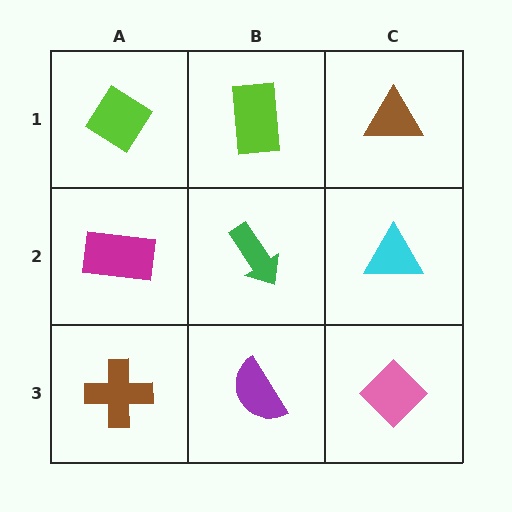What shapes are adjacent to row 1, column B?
A green arrow (row 2, column B), a lime diamond (row 1, column A), a brown triangle (row 1, column C).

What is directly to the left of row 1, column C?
A lime rectangle.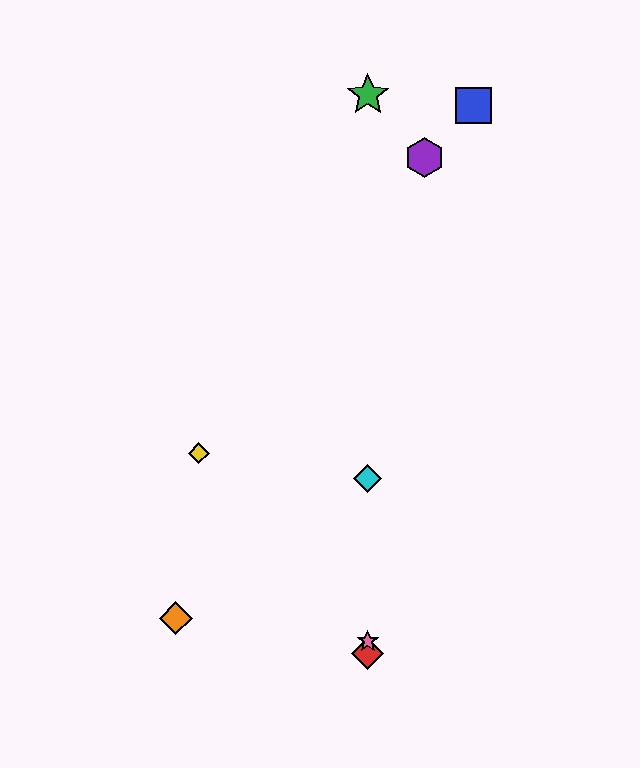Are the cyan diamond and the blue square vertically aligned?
No, the cyan diamond is at x≈368 and the blue square is at x≈474.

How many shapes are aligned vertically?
4 shapes (the red diamond, the green star, the cyan diamond, the pink star) are aligned vertically.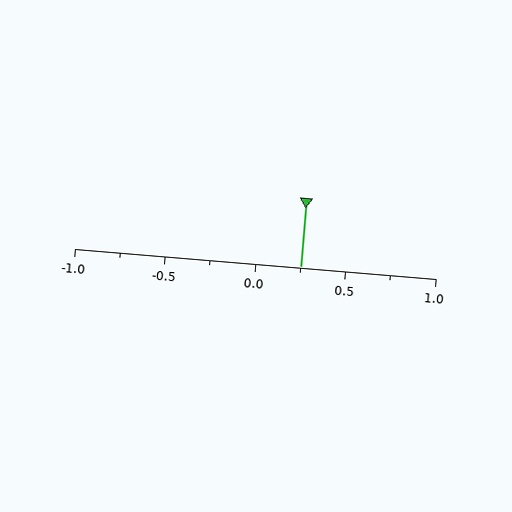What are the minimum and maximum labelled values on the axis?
The axis runs from -1.0 to 1.0.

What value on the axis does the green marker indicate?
The marker indicates approximately 0.25.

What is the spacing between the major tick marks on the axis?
The major ticks are spaced 0.5 apart.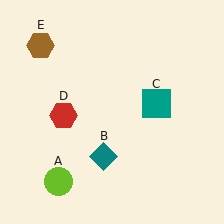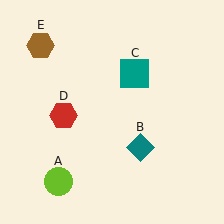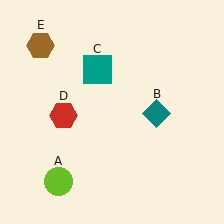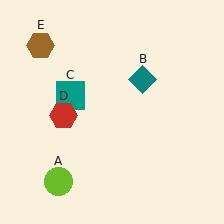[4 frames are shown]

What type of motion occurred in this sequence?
The teal diamond (object B), teal square (object C) rotated counterclockwise around the center of the scene.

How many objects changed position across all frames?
2 objects changed position: teal diamond (object B), teal square (object C).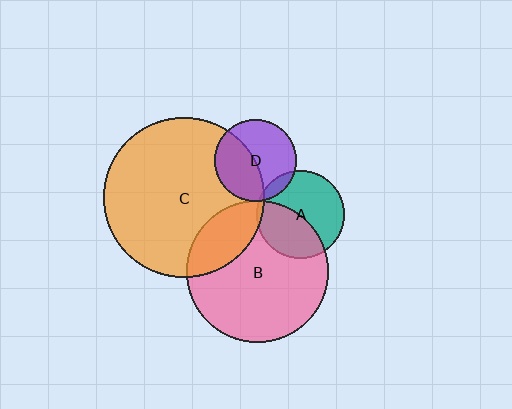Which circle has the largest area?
Circle C (orange).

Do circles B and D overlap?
Yes.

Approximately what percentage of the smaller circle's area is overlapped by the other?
Approximately 5%.